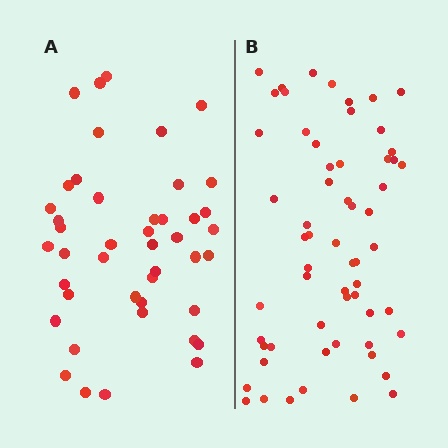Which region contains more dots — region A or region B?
Region B (the right region) has more dots.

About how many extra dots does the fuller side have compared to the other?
Region B has approximately 15 more dots than region A.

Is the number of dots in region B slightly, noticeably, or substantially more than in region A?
Region B has noticeably more, but not dramatically so. The ratio is roughly 1.4 to 1.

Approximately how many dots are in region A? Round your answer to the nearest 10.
About 40 dots. (The exact count is 44, which rounds to 40.)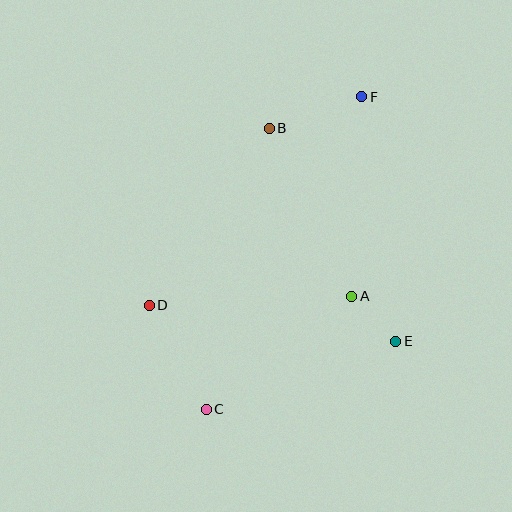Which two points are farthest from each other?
Points C and F are farthest from each other.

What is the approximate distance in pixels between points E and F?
The distance between E and F is approximately 247 pixels.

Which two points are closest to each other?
Points A and E are closest to each other.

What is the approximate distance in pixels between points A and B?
The distance between A and B is approximately 187 pixels.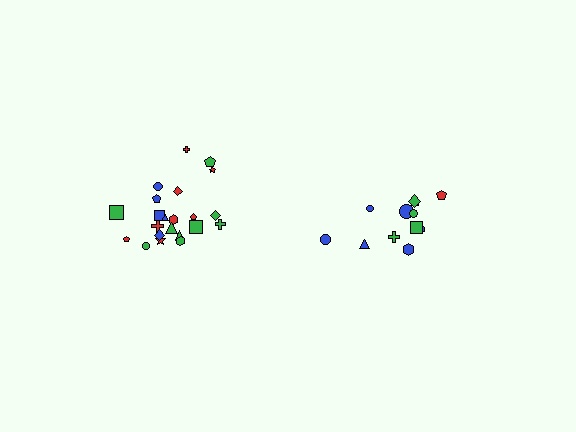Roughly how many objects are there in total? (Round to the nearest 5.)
Roughly 35 objects in total.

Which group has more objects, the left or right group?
The left group.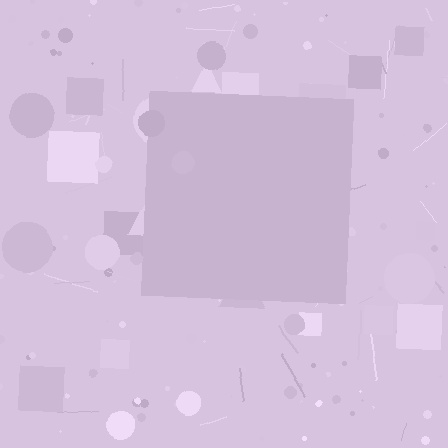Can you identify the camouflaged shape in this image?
The camouflaged shape is a square.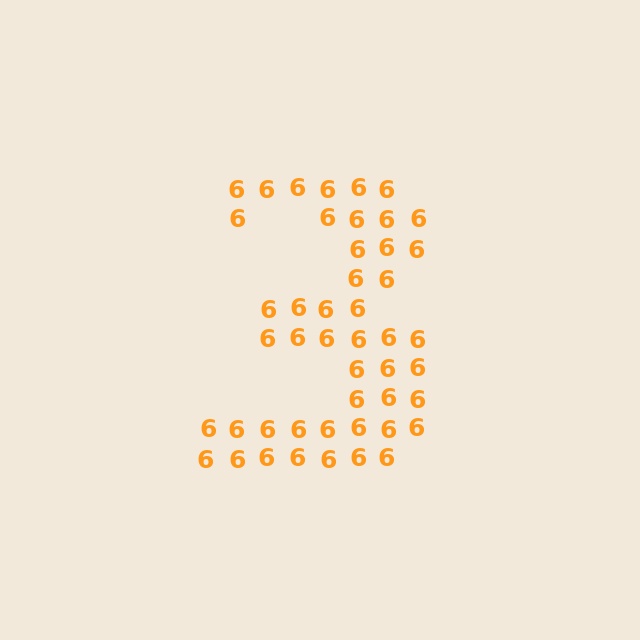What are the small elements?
The small elements are digit 6's.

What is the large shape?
The large shape is the digit 3.